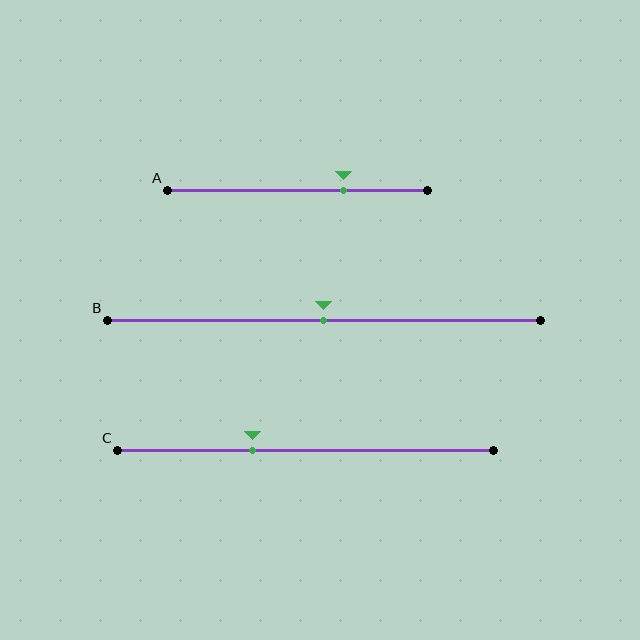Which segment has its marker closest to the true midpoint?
Segment B has its marker closest to the true midpoint.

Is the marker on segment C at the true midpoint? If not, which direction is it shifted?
No, the marker on segment C is shifted to the left by about 14% of the segment length.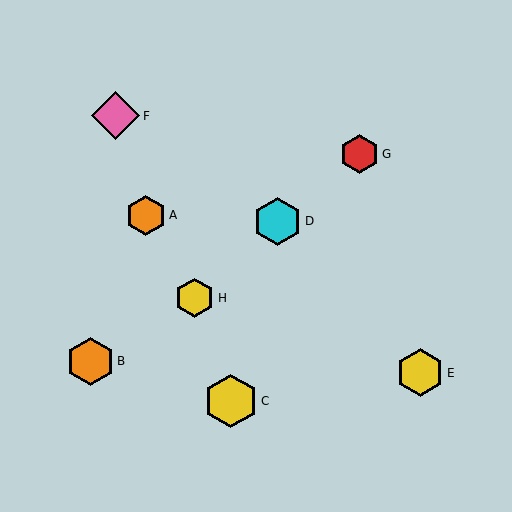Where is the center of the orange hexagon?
The center of the orange hexagon is at (91, 362).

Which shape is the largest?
The yellow hexagon (labeled C) is the largest.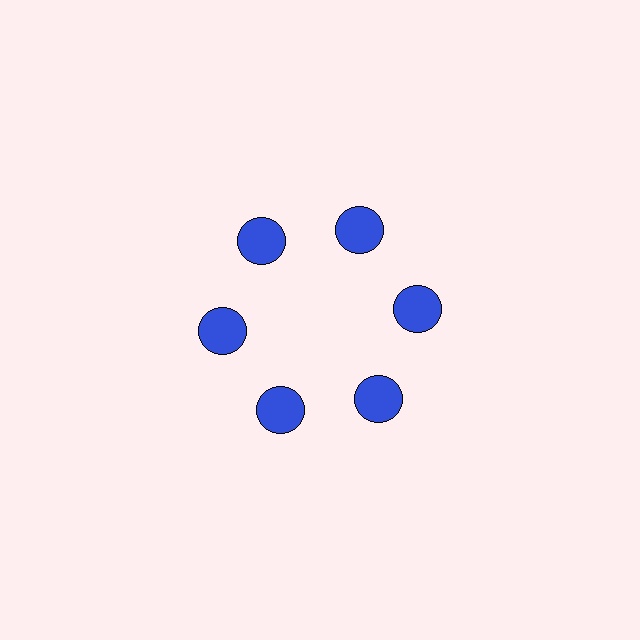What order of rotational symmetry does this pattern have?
This pattern has 6-fold rotational symmetry.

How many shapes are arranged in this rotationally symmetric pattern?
There are 6 shapes, arranged in 6 groups of 1.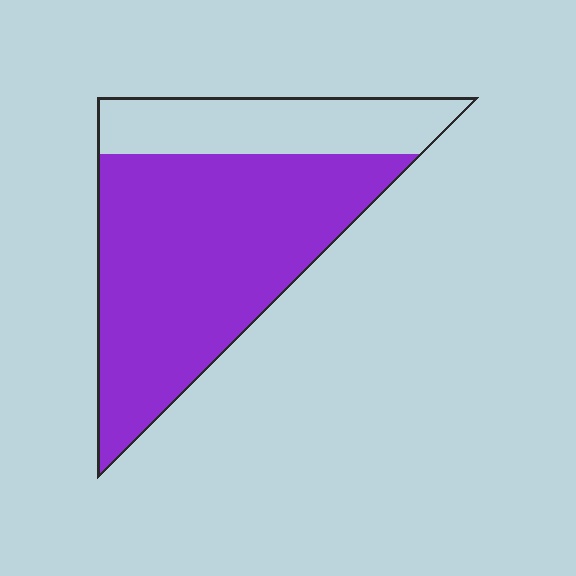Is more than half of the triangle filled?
Yes.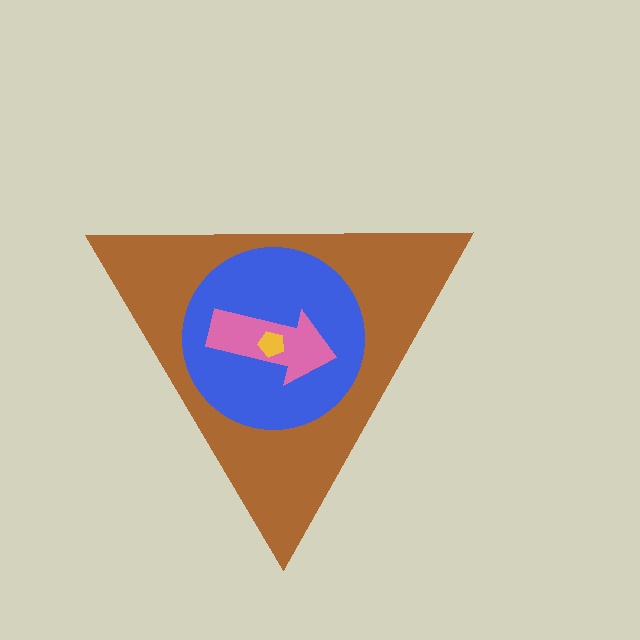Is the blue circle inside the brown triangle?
Yes.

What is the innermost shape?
The yellow pentagon.